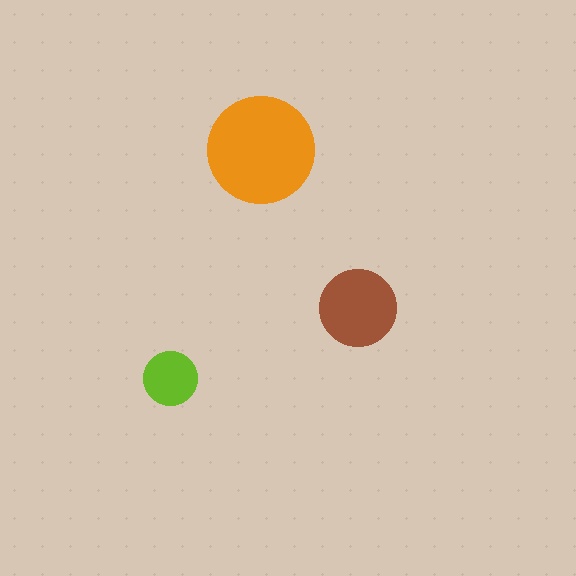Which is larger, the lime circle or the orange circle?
The orange one.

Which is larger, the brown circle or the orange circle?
The orange one.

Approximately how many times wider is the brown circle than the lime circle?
About 1.5 times wider.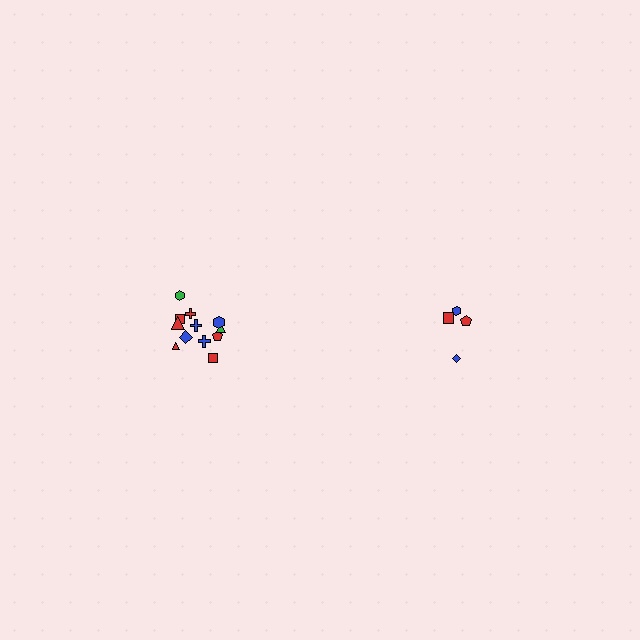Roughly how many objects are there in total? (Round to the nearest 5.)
Roughly 15 objects in total.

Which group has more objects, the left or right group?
The left group.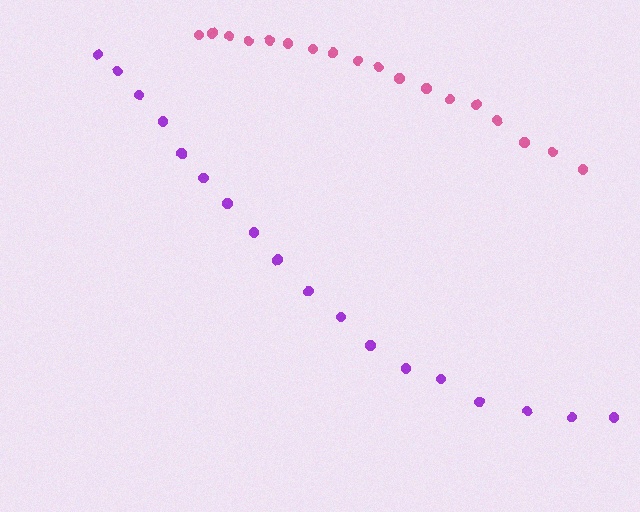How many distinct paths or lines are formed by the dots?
There are 2 distinct paths.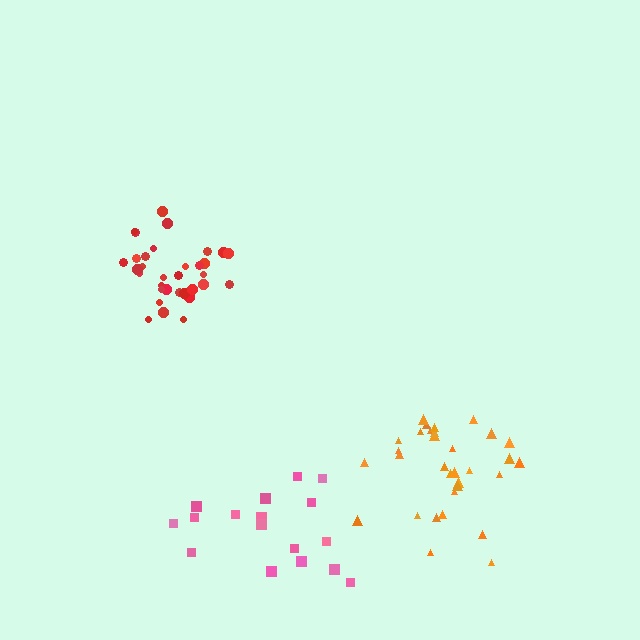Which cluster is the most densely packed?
Red.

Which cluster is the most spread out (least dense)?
Pink.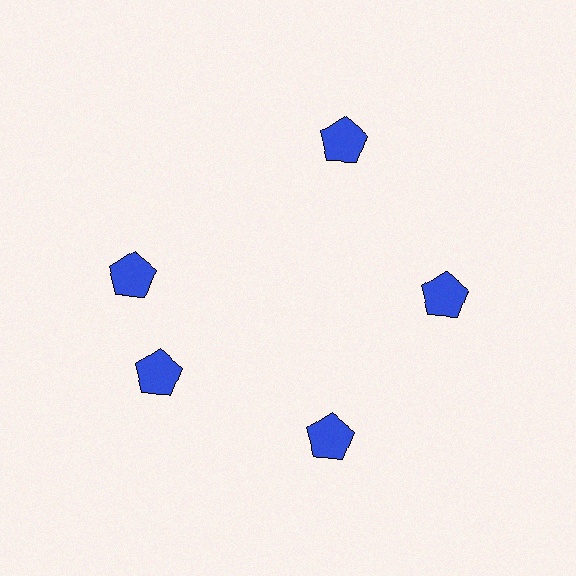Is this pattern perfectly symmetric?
No. The 5 blue pentagons are arranged in a ring, but one element near the 10 o'clock position is rotated out of alignment along the ring, breaking the 5-fold rotational symmetry.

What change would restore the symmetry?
The symmetry would be restored by rotating it back into even spacing with its neighbors so that all 5 pentagons sit at equal angles and equal distance from the center.